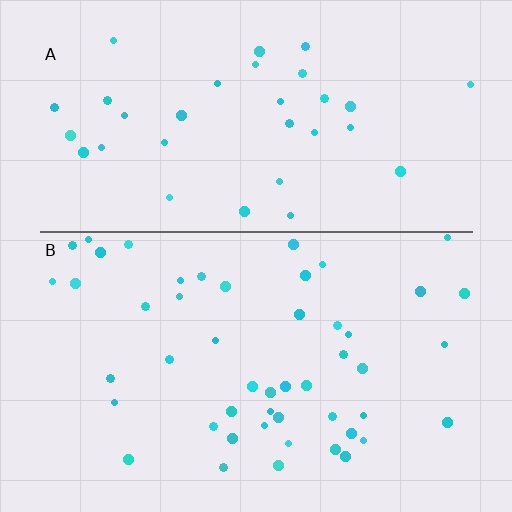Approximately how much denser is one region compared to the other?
Approximately 1.5× — region B over region A.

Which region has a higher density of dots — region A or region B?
B (the bottom).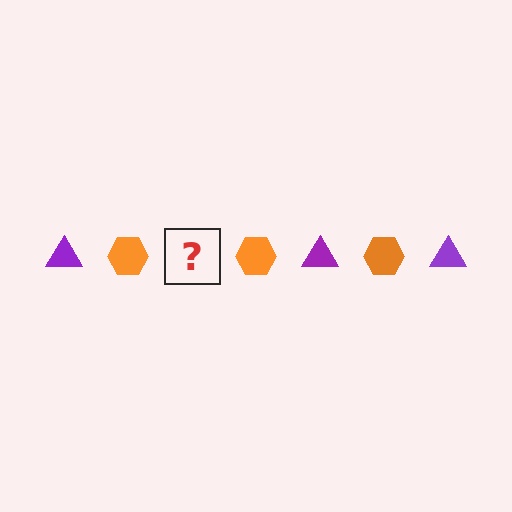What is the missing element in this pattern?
The missing element is a purple triangle.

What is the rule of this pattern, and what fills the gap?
The rule is that the pattern alternates between purple triangle and orange hexagon. The gap should be filled with a purple triangle.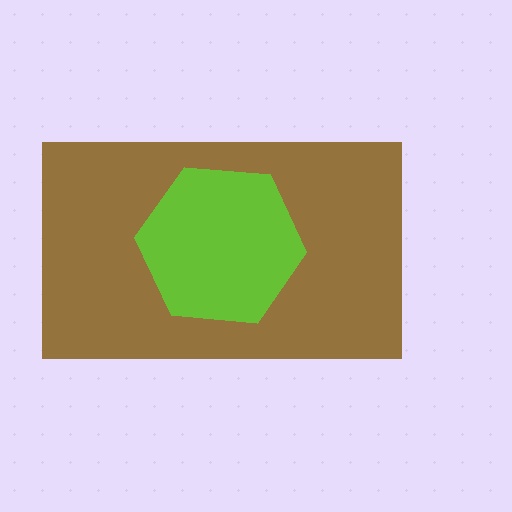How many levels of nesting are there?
2.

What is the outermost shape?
The brown rectangle.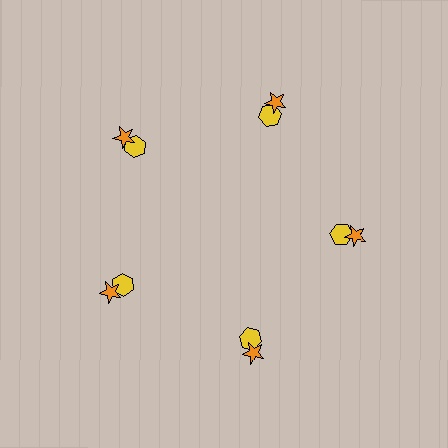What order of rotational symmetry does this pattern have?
This pattern has 5-fold rotational symmetry.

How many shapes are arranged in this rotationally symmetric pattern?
There are 10 shapes, arranged in 5 groups of 2.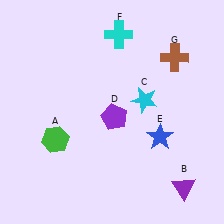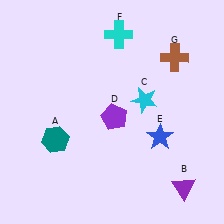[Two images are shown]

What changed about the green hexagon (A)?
In Image 1, A is green. In Image 2, it changed to teal.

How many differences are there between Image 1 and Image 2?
There is 1 difference between the two images.